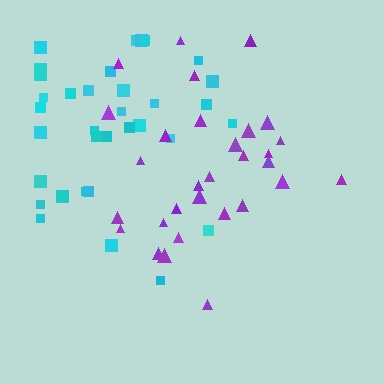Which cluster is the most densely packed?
Cyan.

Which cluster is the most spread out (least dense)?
Purple.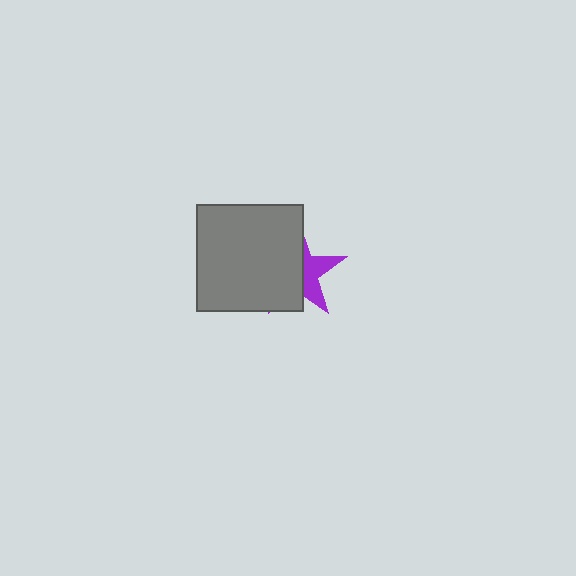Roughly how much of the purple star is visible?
A small part of it is visible (roughly 40%).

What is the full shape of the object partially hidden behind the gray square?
The partially hidden object is a purple star.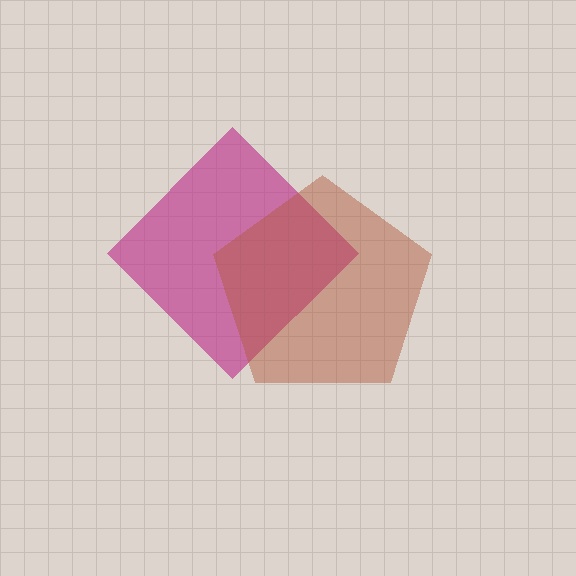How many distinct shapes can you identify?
There are 2 distinct shapes: a magenta diamond, a brown pentagon.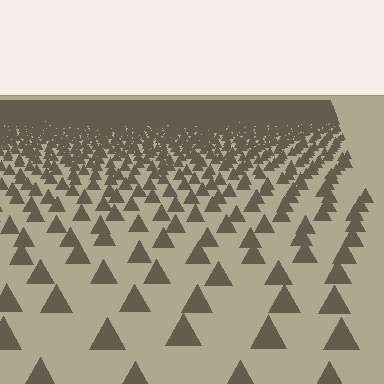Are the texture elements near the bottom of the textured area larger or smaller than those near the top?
Larger. Near the bottom, elements are closer to the viewer and appear at a bigger on-screen size.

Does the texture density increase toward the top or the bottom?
Density increases toward the top.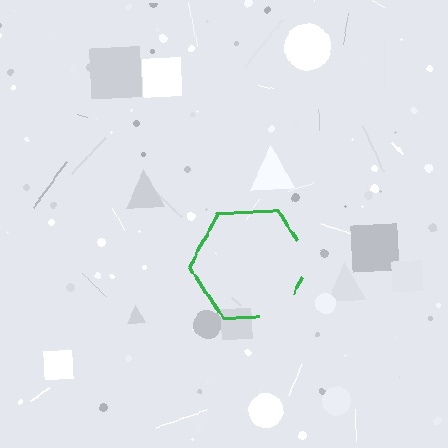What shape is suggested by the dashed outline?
The dashed outline suggests a hexagon.